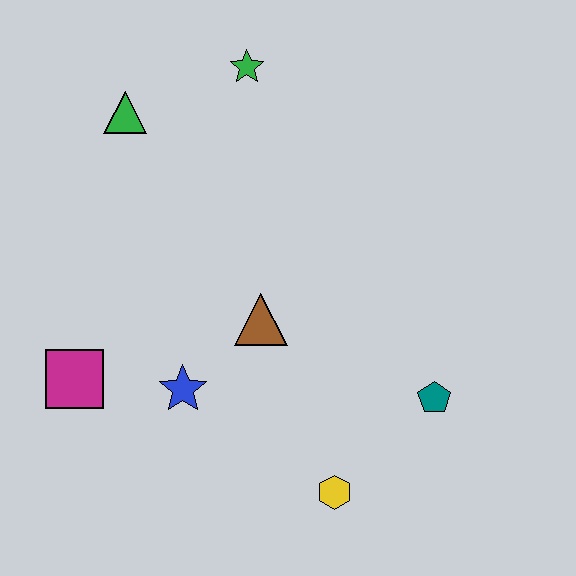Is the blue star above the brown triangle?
No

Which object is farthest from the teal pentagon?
The green triangle is farthest from the teal pentagon.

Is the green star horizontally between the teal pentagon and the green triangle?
Yes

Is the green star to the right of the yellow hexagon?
No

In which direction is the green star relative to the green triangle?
The green star is to the right of the green triangle.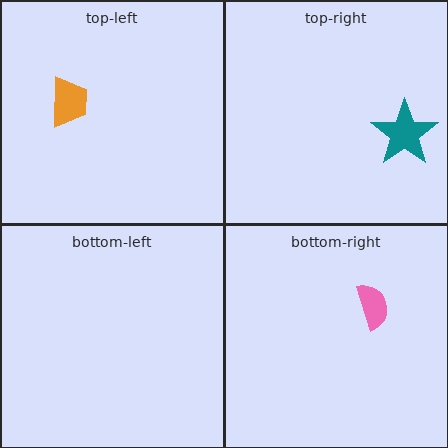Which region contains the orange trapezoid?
The top-left region.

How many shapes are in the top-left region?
1.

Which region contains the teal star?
The top-right region.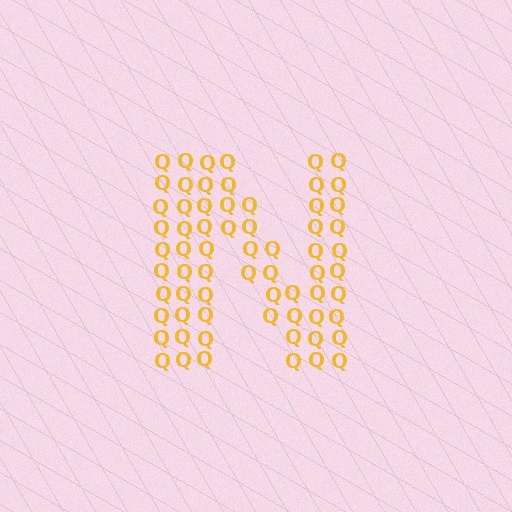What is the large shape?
The large shape is the letter N.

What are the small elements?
The small elements are letter Q's.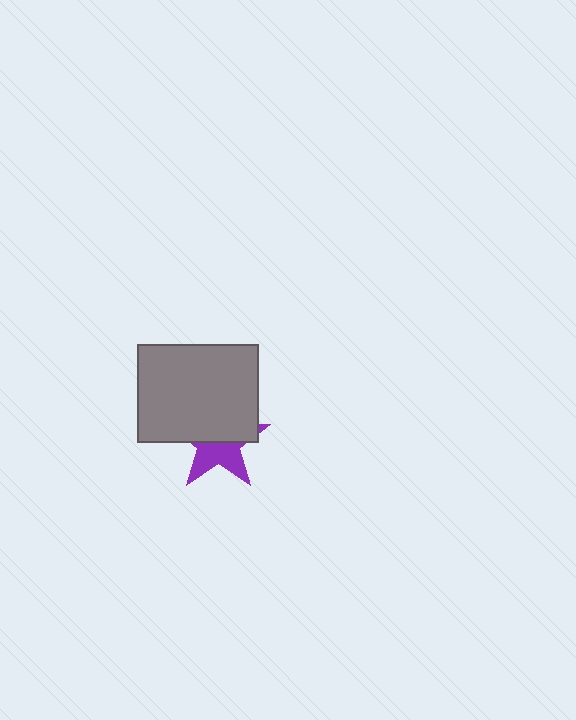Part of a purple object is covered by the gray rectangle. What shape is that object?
It is a star.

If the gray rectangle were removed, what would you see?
You would see the complete purple star.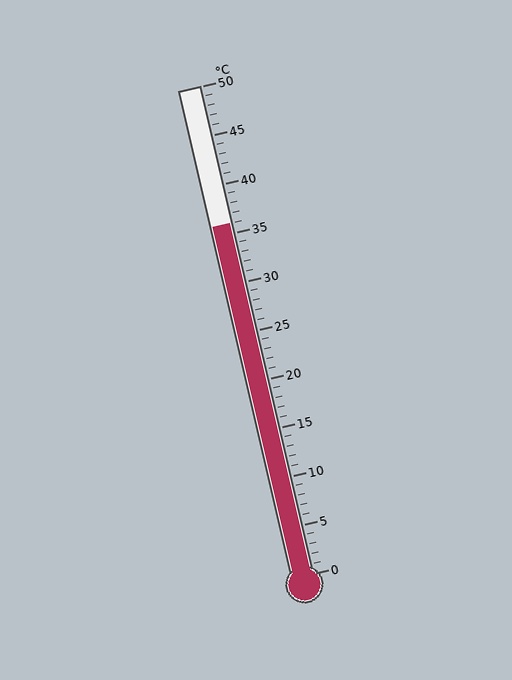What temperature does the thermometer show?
The thermometer shows approximately 36°C.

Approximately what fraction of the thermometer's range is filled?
The thermometer is filled to approximately 70% of its range.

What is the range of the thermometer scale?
The thermometer scale ranges from 0°C to 50°C.